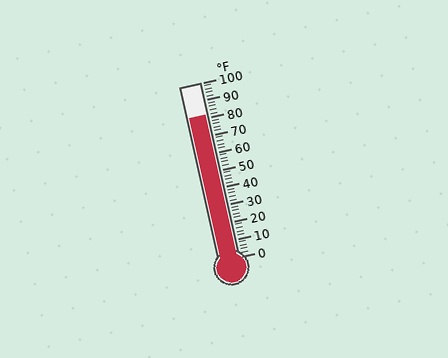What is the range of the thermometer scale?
The thermometer scale ranges from 0°F to 100°F.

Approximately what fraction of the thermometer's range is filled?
The thermometer is filled to approximately 80% of its range.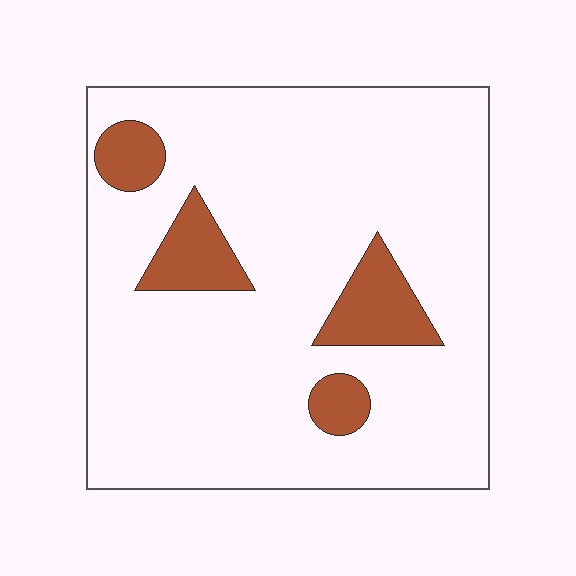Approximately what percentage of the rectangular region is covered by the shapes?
Approximately 15%.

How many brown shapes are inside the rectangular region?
4.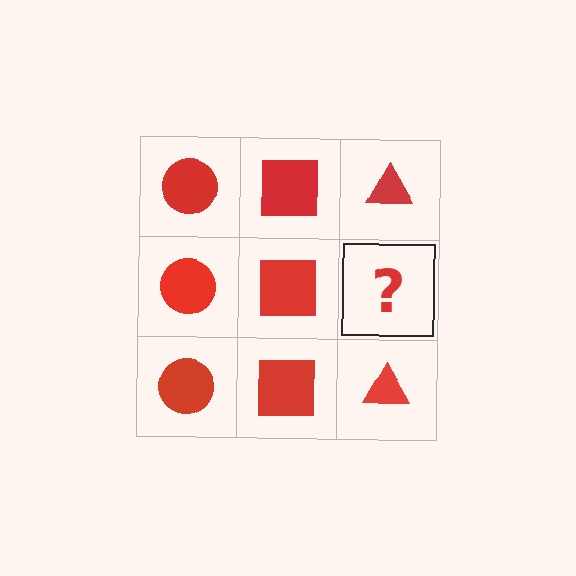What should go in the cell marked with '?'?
The missing cell should contain a red triangle.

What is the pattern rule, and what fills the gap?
The rule is that each column has a consistent shape. The gap should be filled with a red triangle.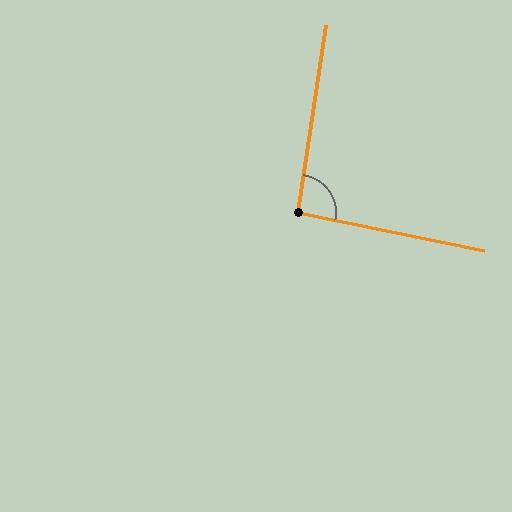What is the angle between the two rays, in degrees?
Approximately 93 degrees.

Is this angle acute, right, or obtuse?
It is approximately a right angle.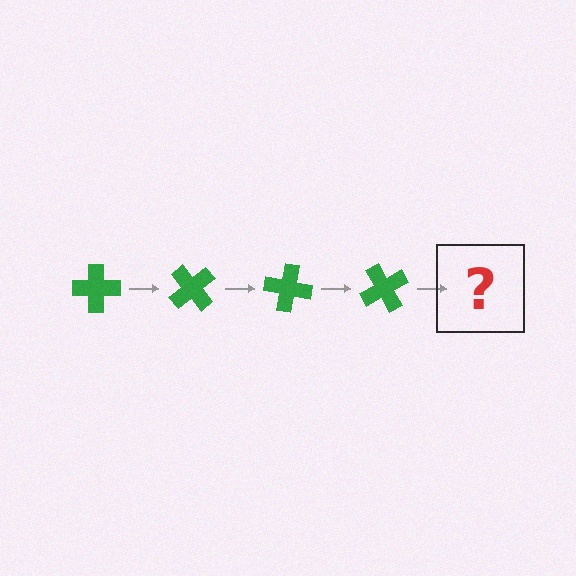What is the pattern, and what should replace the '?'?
The pattern is that the cross rotates 50 degrees each step. The '?' should be a green cross rotated 200 degrees.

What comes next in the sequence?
The next element should be a green cross rotated 200 degrees.